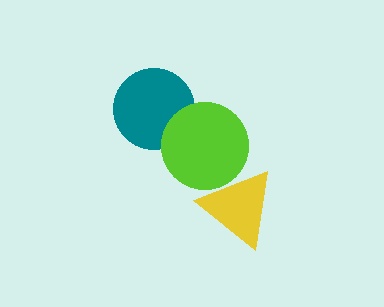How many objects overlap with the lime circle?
2 objects overlap with the lime circle.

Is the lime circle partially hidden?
No, no other shape covers it.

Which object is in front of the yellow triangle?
The lime circle is in front of the yellow triangle.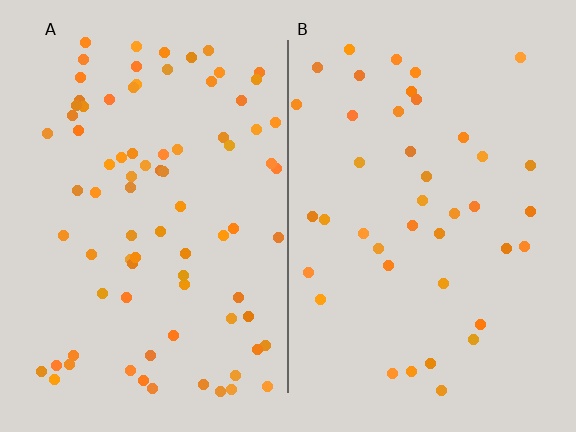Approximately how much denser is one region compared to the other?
Approximately 2.0× — region A over region B.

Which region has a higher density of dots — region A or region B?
A (the left).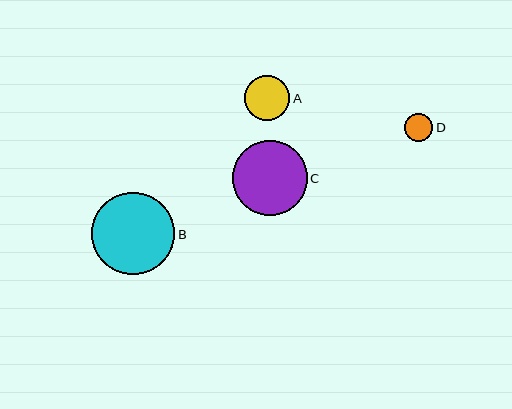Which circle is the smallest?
Circle D is the smallest with a size of approximately 28 pixels.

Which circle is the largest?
Circle B is the largest with a size of approximately 83 pixels.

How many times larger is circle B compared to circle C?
Circle B is approximately 1.1 times the size of circle C.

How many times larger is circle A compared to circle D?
Circle A is approximately 1.6 times the size of circle D.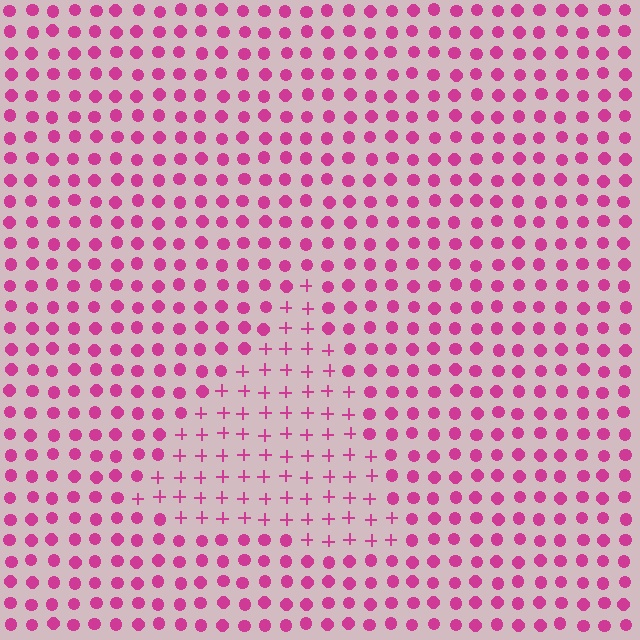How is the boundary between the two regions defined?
The boundary is defined by a change in element shape: plus signs inside vs. circles outside. All elements share the same color and spacing.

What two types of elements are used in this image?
The image uses plus signs inside the triangle region and circles outside it.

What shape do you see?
I see a triangle.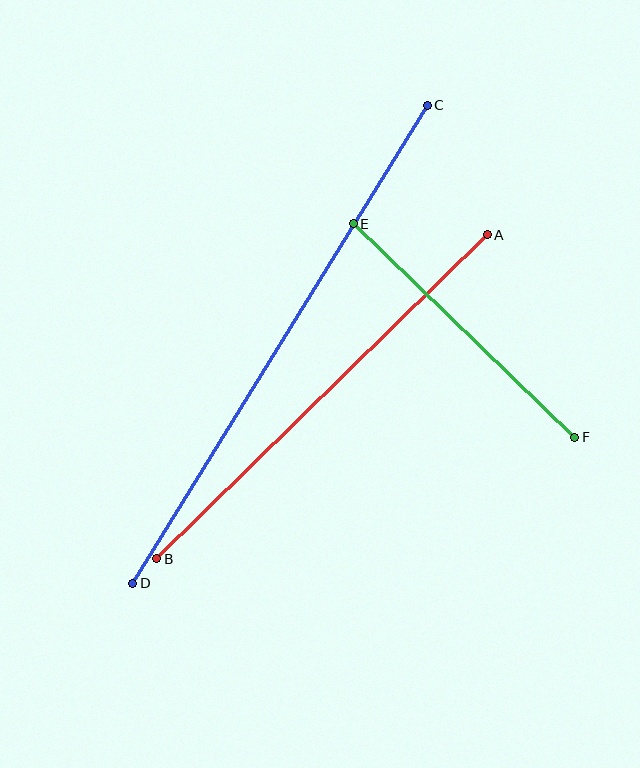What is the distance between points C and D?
The distance is approximately 561 pixels.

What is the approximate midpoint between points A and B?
The midpoint is at approximately (322, 397) pixels.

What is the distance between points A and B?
The distance is approximately 463 pixels.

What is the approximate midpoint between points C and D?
The midpoint is at approximately (280, 344) pixels.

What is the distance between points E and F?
The distance is approximately 307 pixels.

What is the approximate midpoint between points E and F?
The midpoint is at approximately (464, 331) pixels.